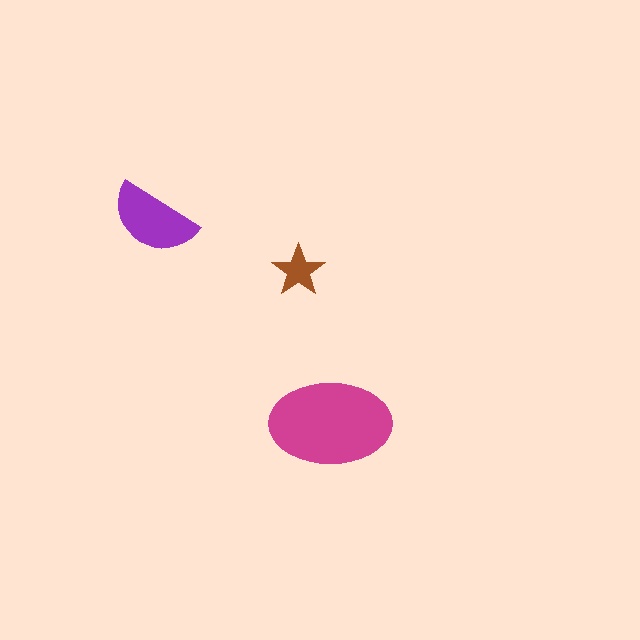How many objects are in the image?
There are 3 objects in the image.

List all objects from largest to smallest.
The magenta ellipse, the purple semicircle, the brown star.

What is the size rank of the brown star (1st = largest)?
3rd.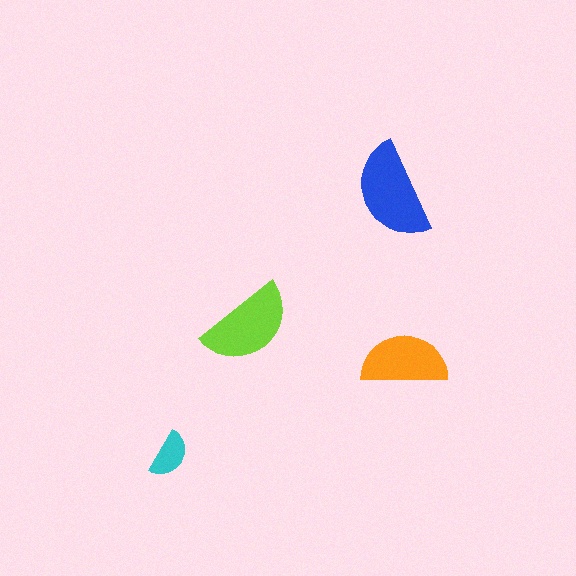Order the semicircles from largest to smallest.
the blue one, the lime one, the orange one, the cyan one.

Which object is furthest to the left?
The cyan semicircle is leftmost.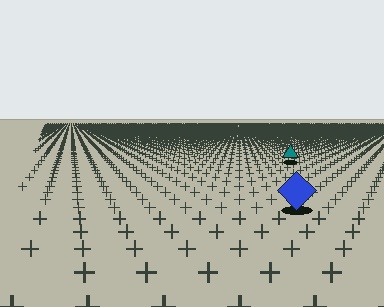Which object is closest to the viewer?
The blue diamond is closest. The texture marks near it are larger and more spread out.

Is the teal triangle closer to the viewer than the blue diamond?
No. The blue diamond is closer — you can tell from the texture gradient: the ground texture is coarser near it.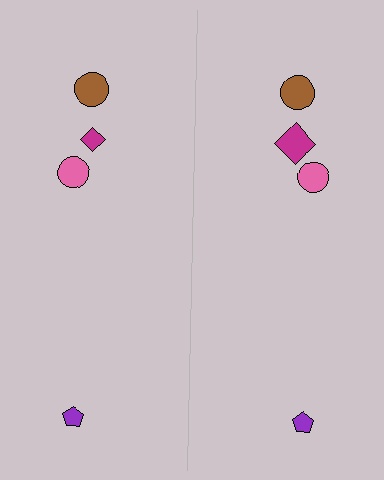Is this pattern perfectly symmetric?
No, the pattern is not perfectly symmetric. The magenta diamond on the right side has a different size than its mirror counterpart.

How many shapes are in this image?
There are 8 shapes in this image.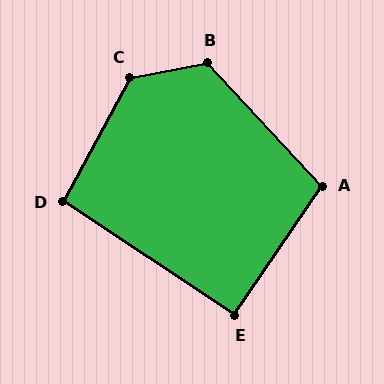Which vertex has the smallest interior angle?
E, at approximately 91 degrees.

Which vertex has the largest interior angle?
C, at approximately 130 degrees.